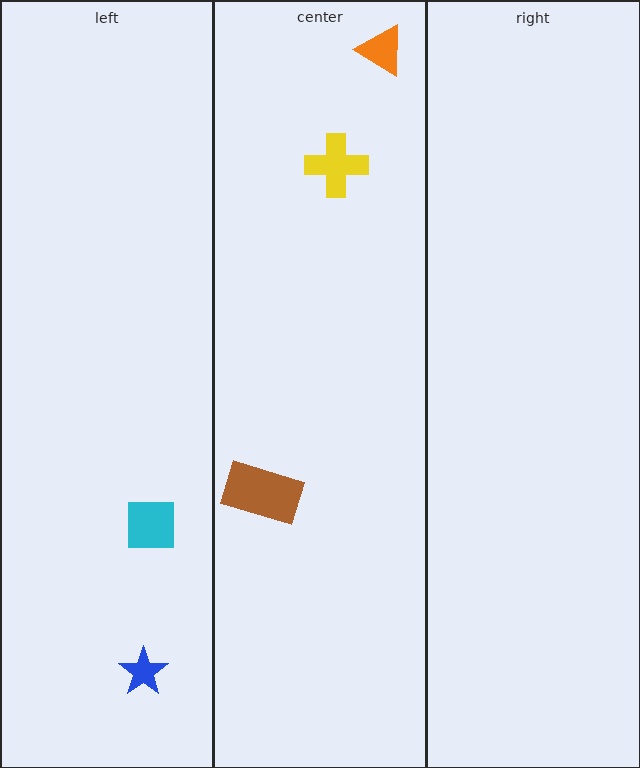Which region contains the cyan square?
The left region.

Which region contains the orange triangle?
The center region.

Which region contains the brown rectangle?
The center region.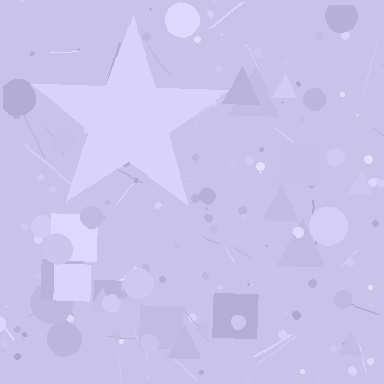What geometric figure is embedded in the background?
A star is embedded in the background.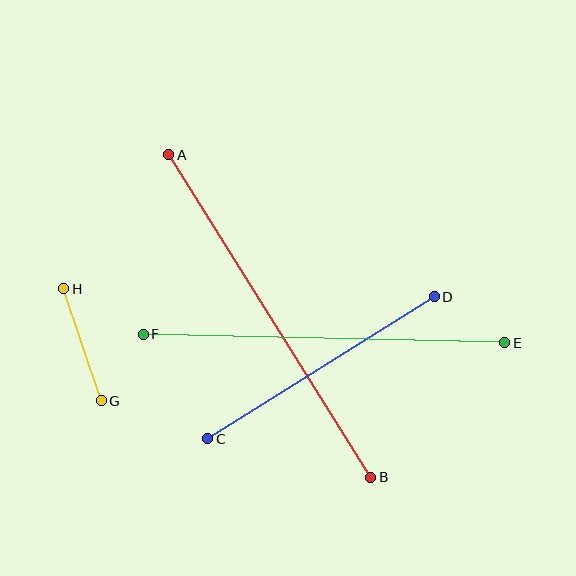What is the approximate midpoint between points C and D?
The midpoint is at approximately (321, 368) pixels.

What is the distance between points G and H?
The distance is approximately 118 pixels.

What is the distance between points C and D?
The distance is approximately 268 pixels.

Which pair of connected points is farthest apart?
Points A and B are farthest apart.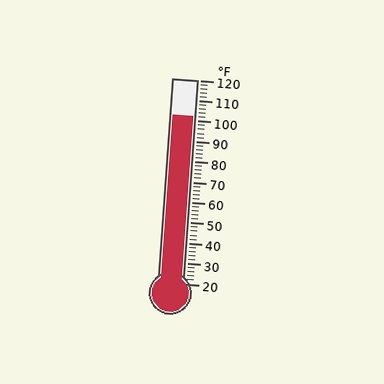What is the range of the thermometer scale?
The thermometer scale ranges from 20°F to 120°F.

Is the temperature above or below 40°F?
The temperature is above 40°F.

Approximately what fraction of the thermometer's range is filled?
The thermometer is filled to approximately 80% of its range.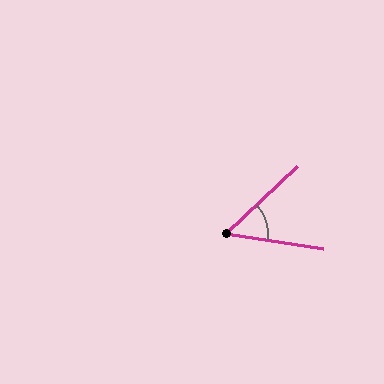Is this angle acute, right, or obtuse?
It is acute.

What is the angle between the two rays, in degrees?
Approximately 52 degrees.